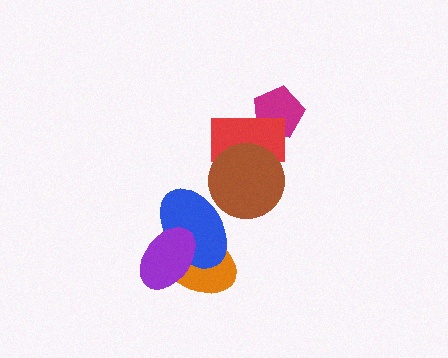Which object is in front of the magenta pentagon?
The red rectangle is in front of the magenta pentagon.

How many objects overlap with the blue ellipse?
3 objects overlap with the blue ellipse.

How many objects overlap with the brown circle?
2 objects overlap with the brown circle.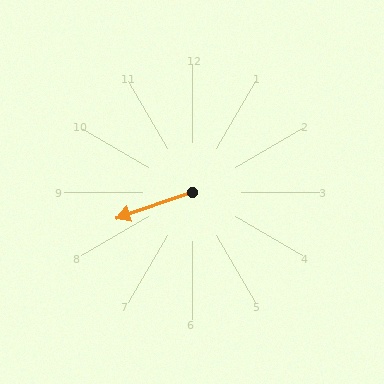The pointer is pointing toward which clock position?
Roughly 8 o'clock.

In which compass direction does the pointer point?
West.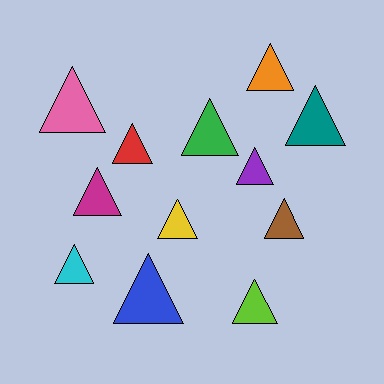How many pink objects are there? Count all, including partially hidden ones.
There is 1 pink object.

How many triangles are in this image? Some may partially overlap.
There are 12 triangles.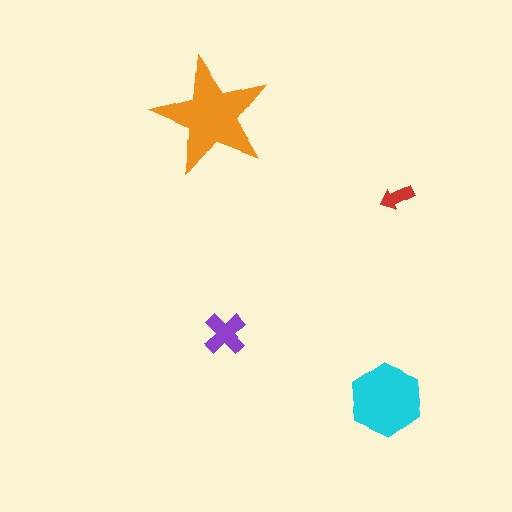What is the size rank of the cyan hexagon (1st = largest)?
2nd.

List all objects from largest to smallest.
The orange star, the cyan hexagon, the purple cross, the red arrow.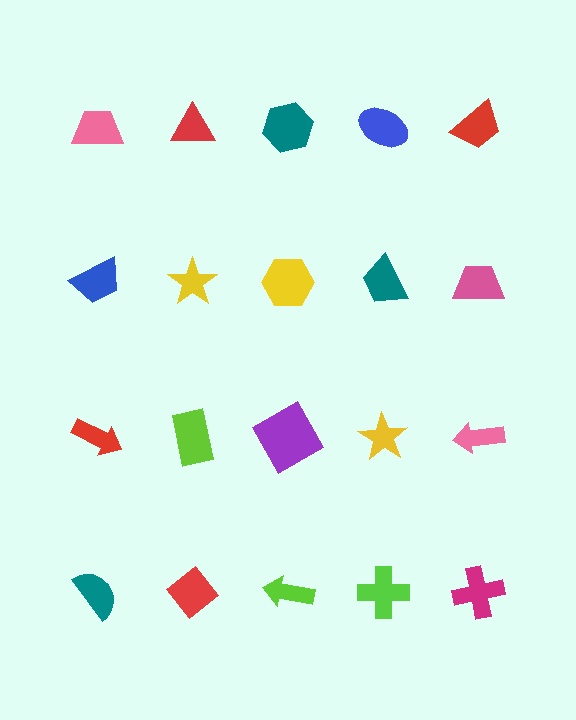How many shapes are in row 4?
5 shapes.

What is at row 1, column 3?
A teal hexagon.